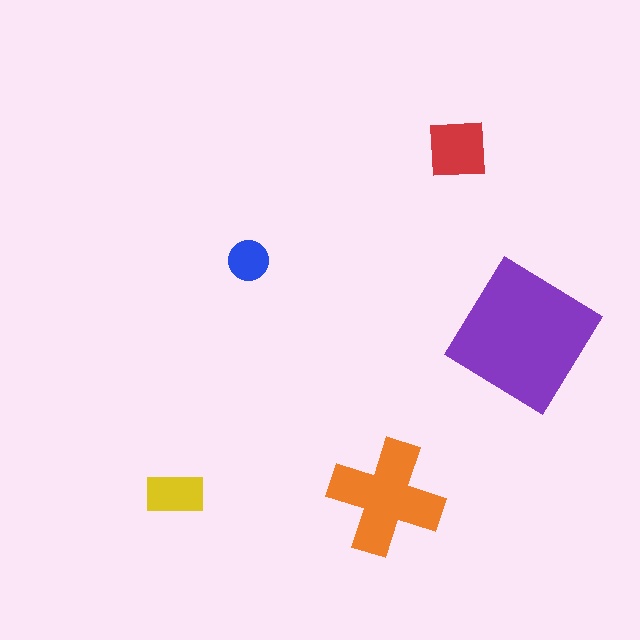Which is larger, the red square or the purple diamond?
The purple diamond.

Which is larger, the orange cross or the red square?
The orange cross.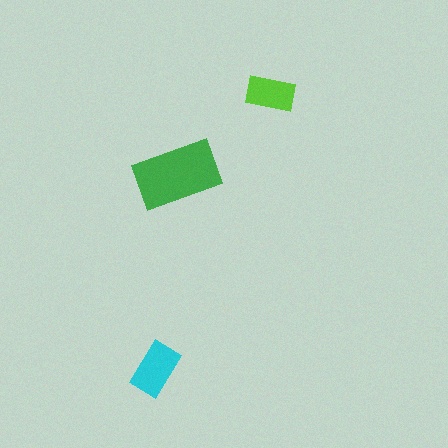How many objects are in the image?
There are 3 objects in the image.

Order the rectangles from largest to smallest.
the green one, the cyan one, the lime one.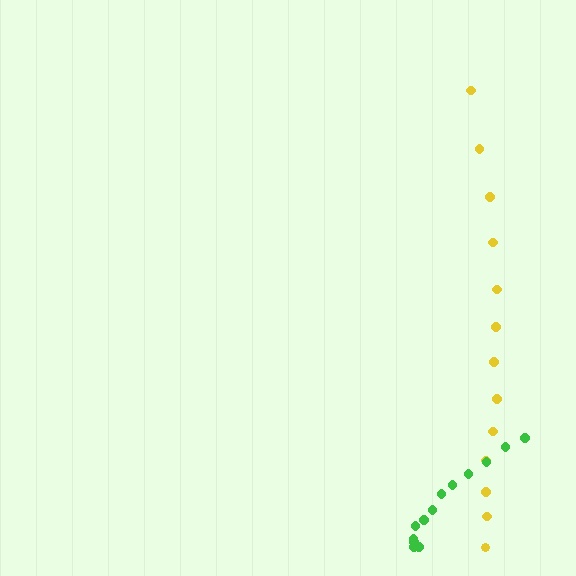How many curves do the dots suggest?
There are 2 distinct paths.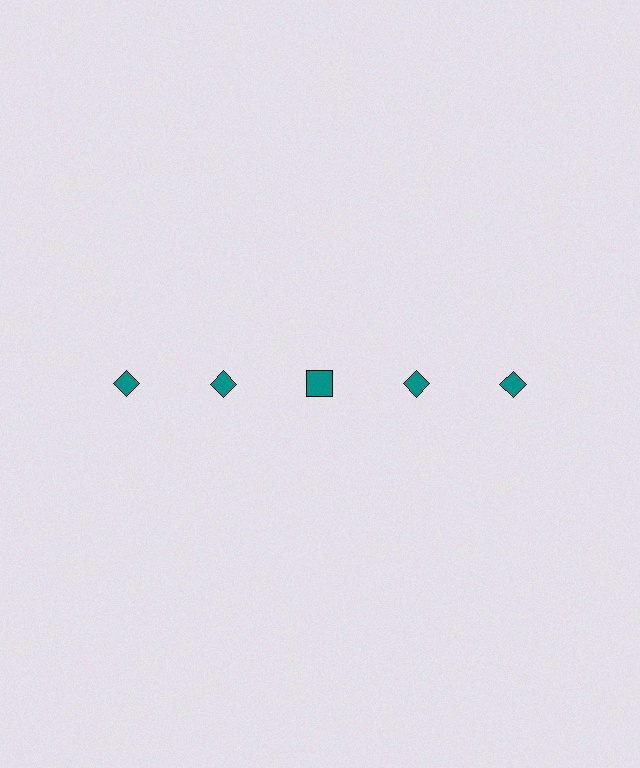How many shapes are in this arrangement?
There are 5 shapes arranged in a grid pattern.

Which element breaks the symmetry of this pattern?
The teal square in the top row, center column breaks the symmetry. All other shapes are teal diamonds.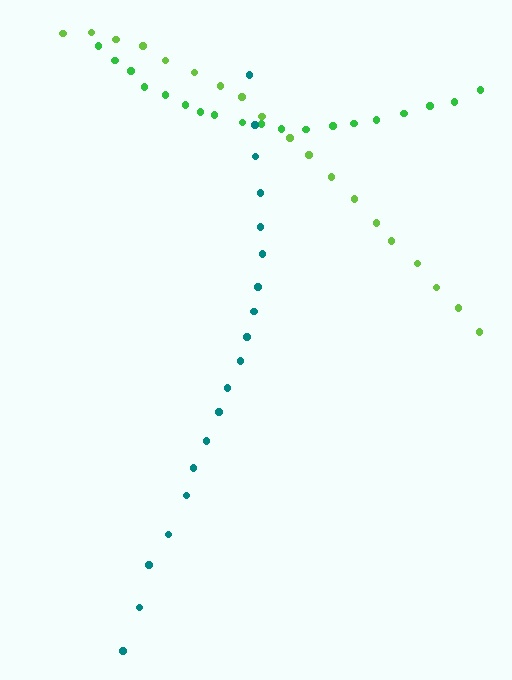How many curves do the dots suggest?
There are 3 distinct paths.